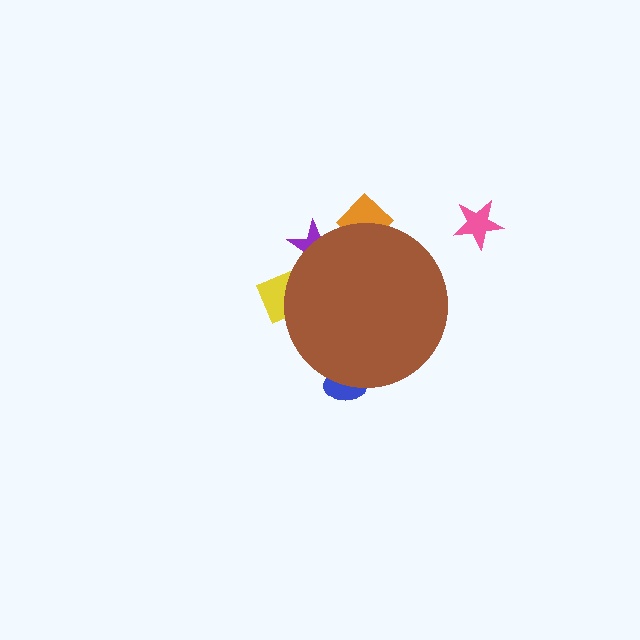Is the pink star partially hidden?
No, the pink star is fully visible.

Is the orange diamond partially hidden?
Yes, the orange diamond is partially hidden behind the brown circle.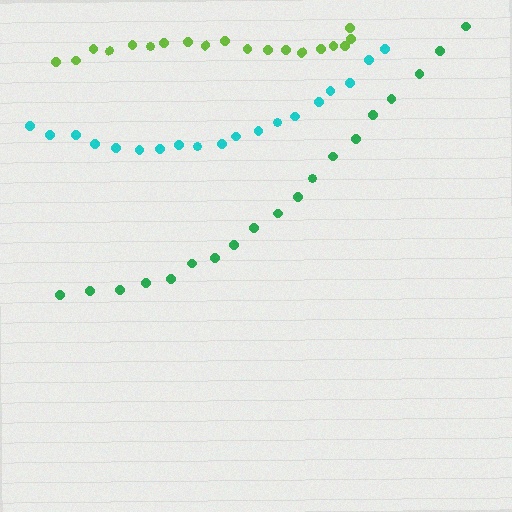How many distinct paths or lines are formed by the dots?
There are 3 distinct paths.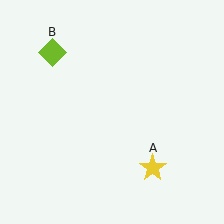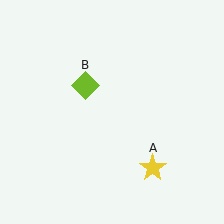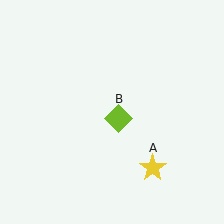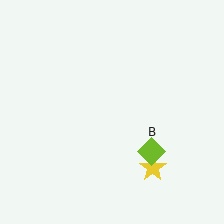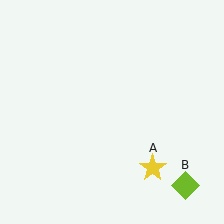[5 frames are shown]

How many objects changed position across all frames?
1 object changed position: lime diamond (object B).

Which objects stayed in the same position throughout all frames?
Yellow star (object A) remained stationary.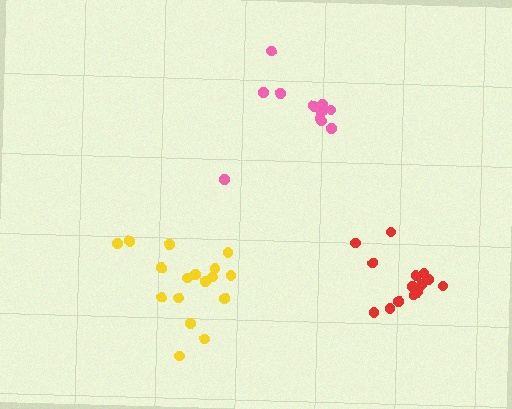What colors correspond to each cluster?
The clusters are colored: yellow, red, pink.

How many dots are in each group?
Group 1: 17 dots, Group 2: 14 dots, Group 3: 11 dots (42 total).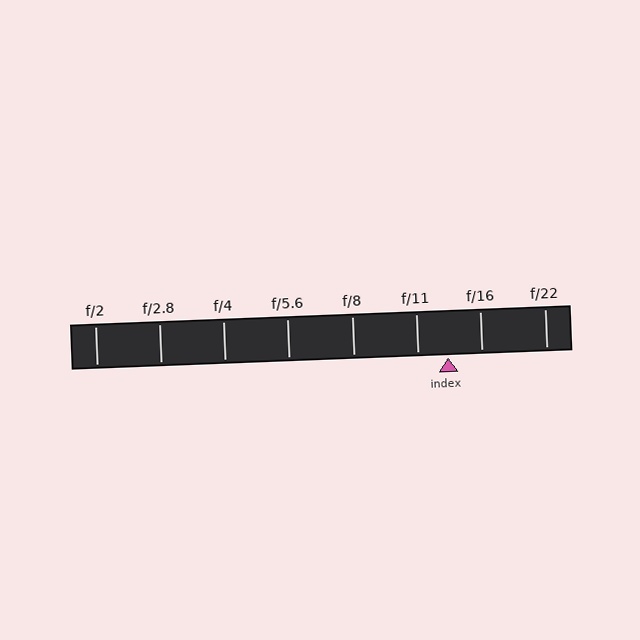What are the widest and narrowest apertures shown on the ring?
The widest aperture shown is f/2 and the narrowest is f/22.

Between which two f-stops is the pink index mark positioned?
The index mark is between f/11 and f/16.